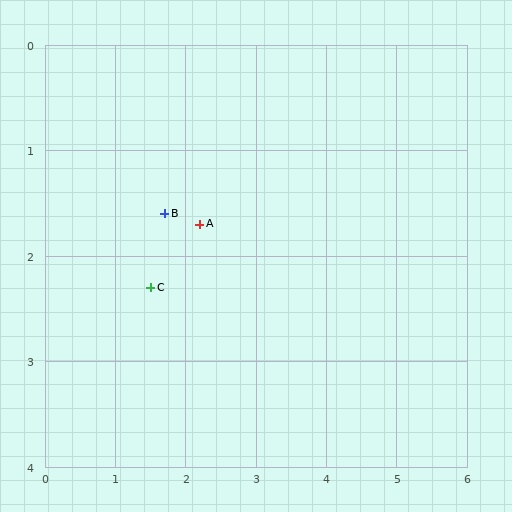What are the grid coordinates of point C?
Point C is at approximately (1.5, 2.3).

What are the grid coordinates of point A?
Point A is at approximately (2.2, 1.7).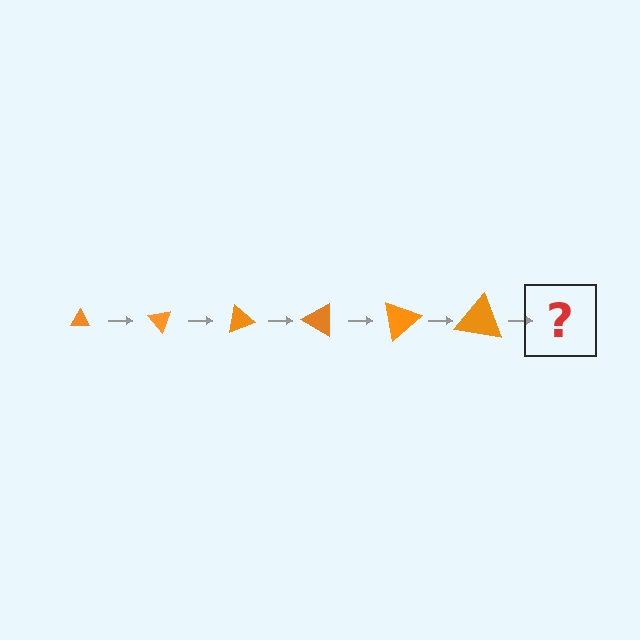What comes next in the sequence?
The next element should be a triangle, larger than the previous one and rotated 300 degrees from the start.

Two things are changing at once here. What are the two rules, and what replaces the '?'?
The two rules are that the triangle grows larger each step and it rotates 50 degrees each step. The '?' should be a triangle, larger than the previous one and rotated 300 degrees from the start.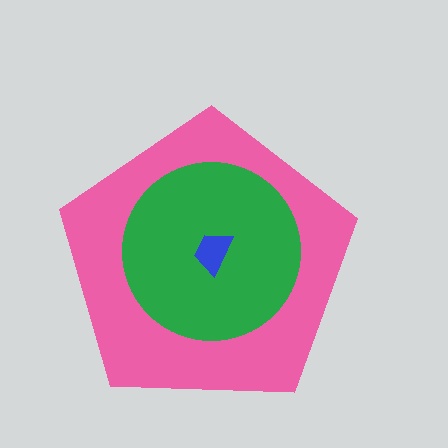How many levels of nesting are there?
3.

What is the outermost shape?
The pink pentagon.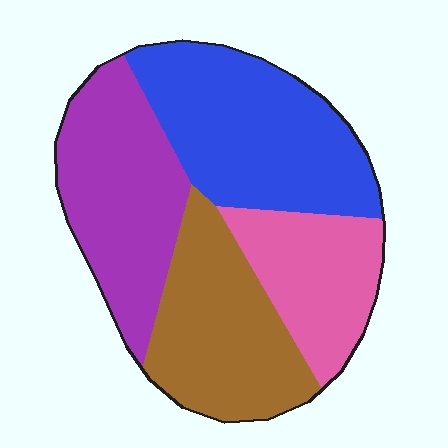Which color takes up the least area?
Pink, at roughly 20%.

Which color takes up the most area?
Blue, at roughly 30%.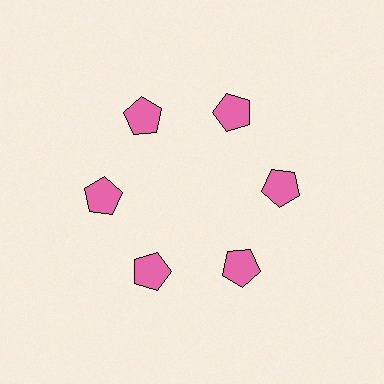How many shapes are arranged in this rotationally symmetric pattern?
There are 6 shapes, arranged in 6 groups of 1.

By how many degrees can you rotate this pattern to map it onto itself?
The pattern maps onto itself every 60 degrees of rotation.